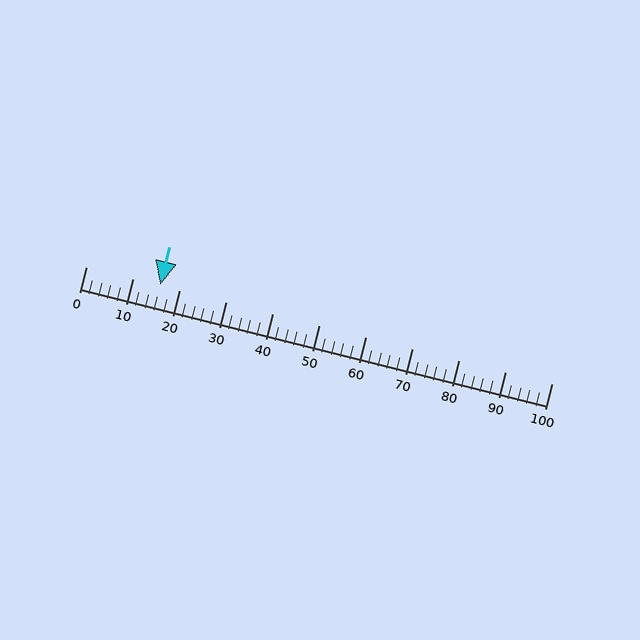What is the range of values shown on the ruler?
The ruler shows values from 0 to 100.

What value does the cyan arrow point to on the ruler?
The cyan arrow points to approximately 16.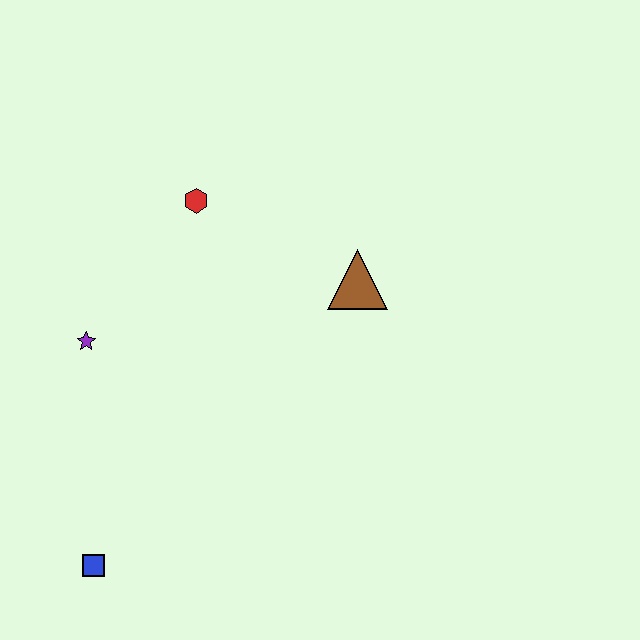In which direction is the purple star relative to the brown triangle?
The purple star is to the left of the brown triangle.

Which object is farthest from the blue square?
The brown triangle is farthest from the blue square.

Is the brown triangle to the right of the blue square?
Yes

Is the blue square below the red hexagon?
Yes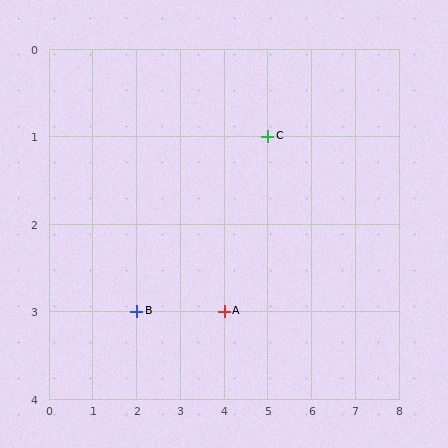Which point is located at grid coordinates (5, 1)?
Point C is at (5, 1).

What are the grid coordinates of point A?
Point A is at grid coordinates (4, 3).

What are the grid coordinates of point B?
Point B is at grid coordinates (2, 3).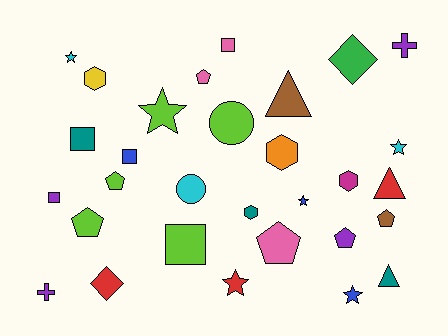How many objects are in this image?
There are 30 objects.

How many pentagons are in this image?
There are 6 pentagons.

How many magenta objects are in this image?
There is 1 magenta object.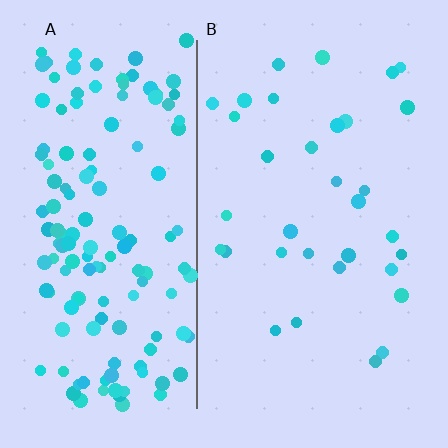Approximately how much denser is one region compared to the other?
Approximately 4.5× — region A over region B.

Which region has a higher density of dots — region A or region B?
A (the left).